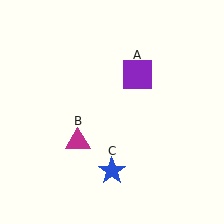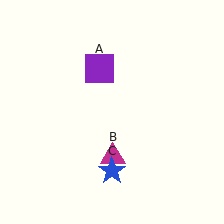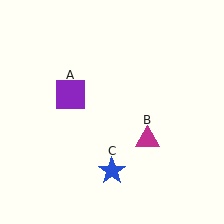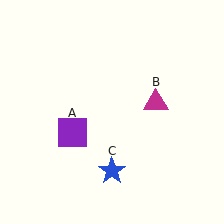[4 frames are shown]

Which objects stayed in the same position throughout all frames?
Blue star (object C) remained stationary.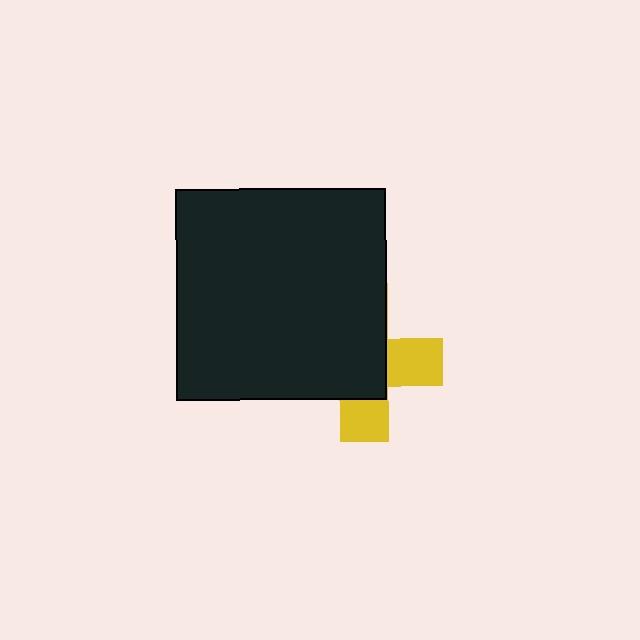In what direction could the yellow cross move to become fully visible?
The yellow cross could move toward the lower-right. That would shift it out from behind the black square entirely.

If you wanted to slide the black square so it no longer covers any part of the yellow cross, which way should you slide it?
Slide it toward the upper-left — that is the most direct way to separate the two shapes.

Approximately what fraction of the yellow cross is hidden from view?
Roughly 64% of the yellow cross is hidden behind the black square.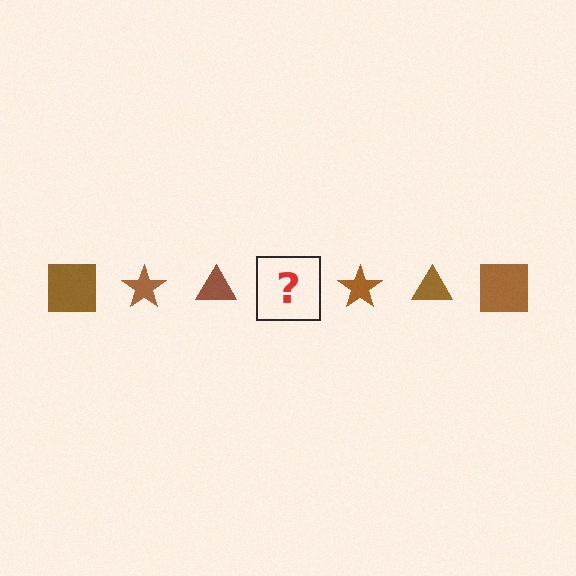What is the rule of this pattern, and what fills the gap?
The rule is that the pattern cycles through square, star, triangle shapes in brown. The gap should be filled with a brown square.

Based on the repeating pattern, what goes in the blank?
The blank should be a brown square.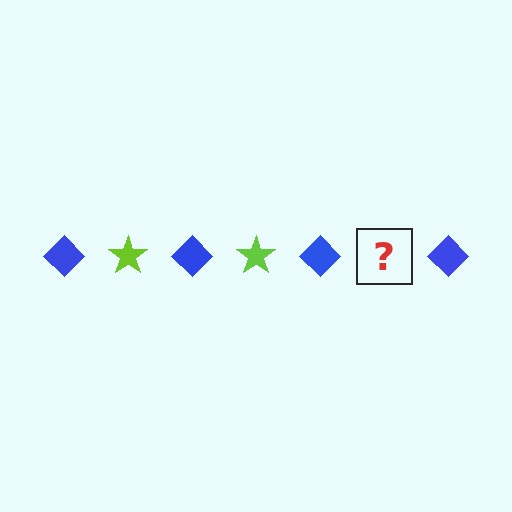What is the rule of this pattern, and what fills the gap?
The rule is that the pattern alternates between blue diamond and lime star. The gap should be filled with a lime star.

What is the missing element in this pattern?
The missing element is a lime star.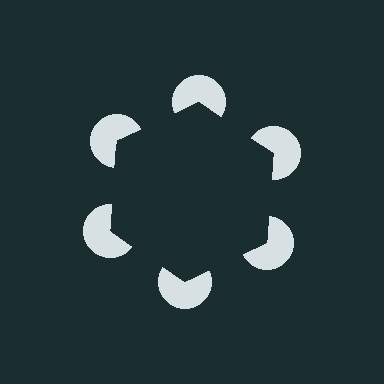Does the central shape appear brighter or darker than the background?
It typically appears slightly darker than the background, even though no actual brightness change is drawn.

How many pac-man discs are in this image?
There are 6 — one at each vertex of the illusory hexagon.